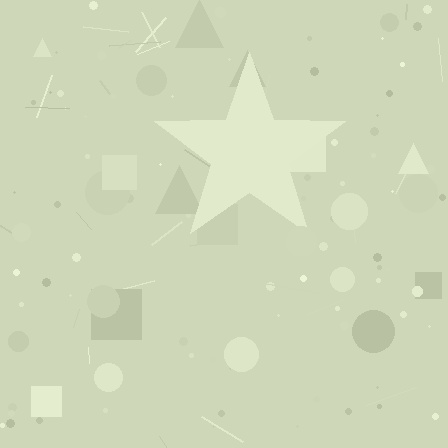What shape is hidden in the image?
A star is hidden in the image.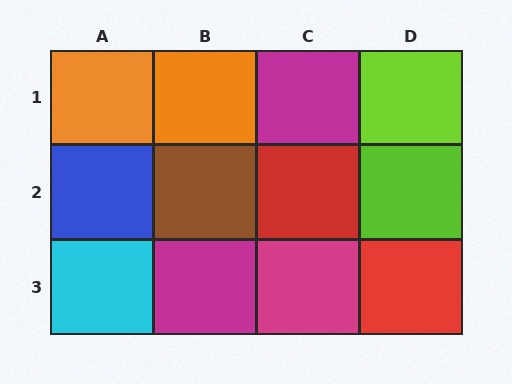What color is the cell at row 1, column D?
Lime.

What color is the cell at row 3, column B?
Magenta.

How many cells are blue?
1 cell is blue.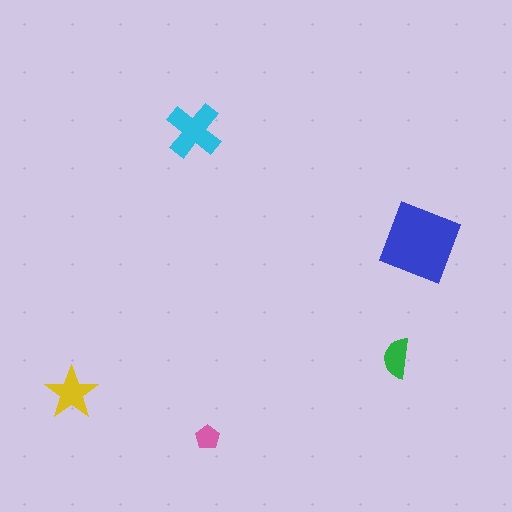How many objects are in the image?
There are 5 objects in the image.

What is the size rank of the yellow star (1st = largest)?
3rd.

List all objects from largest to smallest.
The blue diamond, the cyan cross, the yellow star, the green semicircle, the pink pentagon.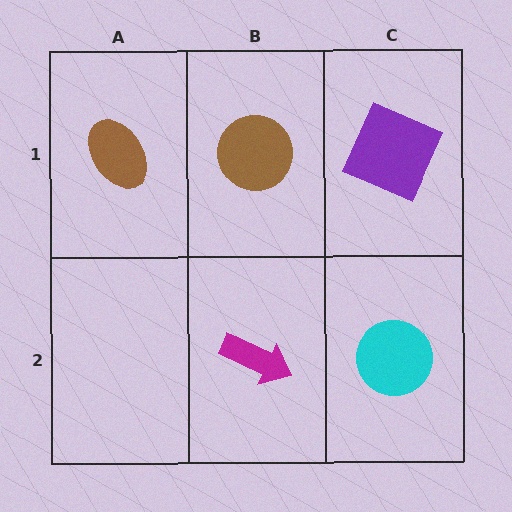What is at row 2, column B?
A magenta arrow.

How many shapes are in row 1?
3 shapes.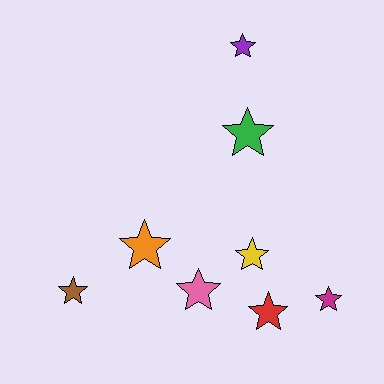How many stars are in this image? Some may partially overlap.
There are 8 stars.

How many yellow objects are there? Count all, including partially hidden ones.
There is 1 yellow object.